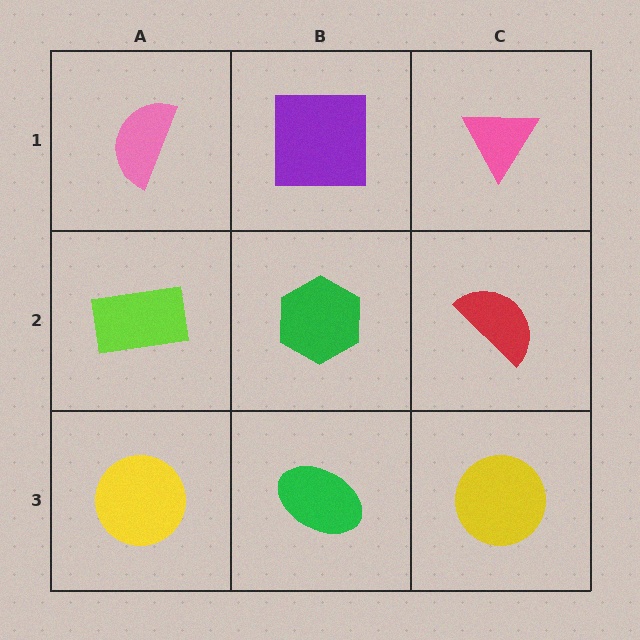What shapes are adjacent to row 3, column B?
A green hexagon (row 2, column B), a yellow circle (row 3, column A), a yellow circle (row 3, column C).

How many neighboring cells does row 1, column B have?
3.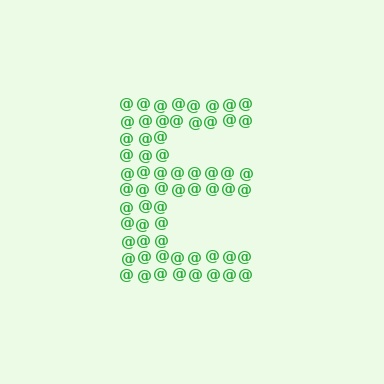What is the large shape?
The large shape is the letter E.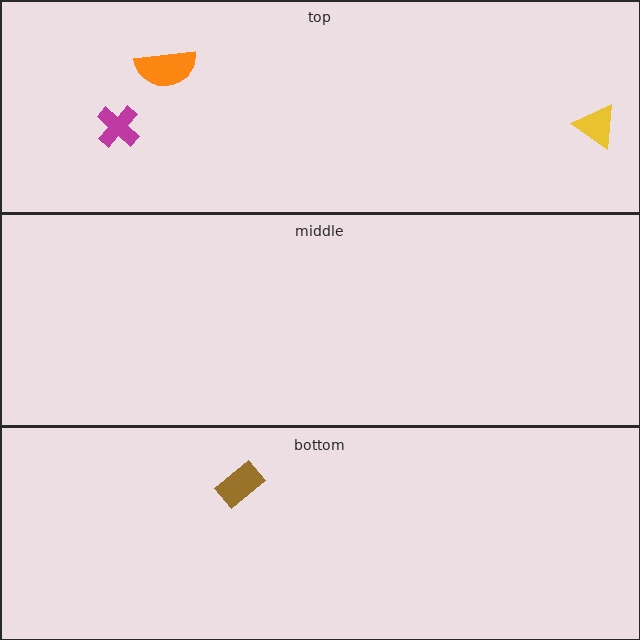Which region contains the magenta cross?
The top region.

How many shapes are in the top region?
3.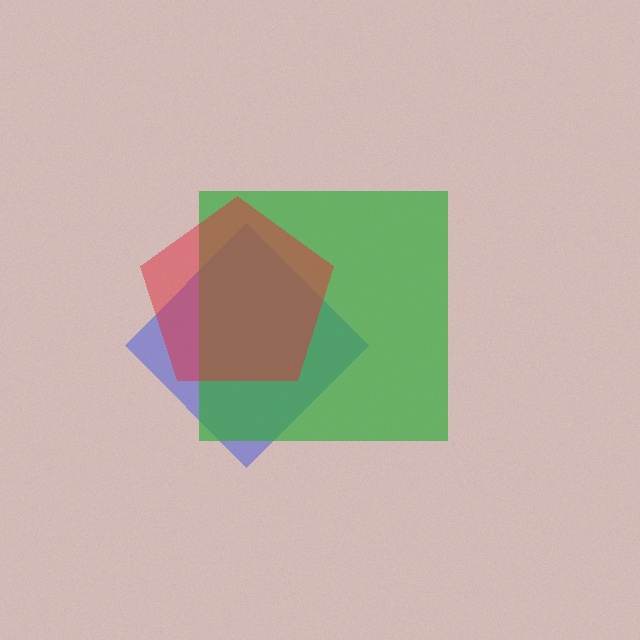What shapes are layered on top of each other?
The layered shapes are: a blue diamond, a green square, a red pentagon.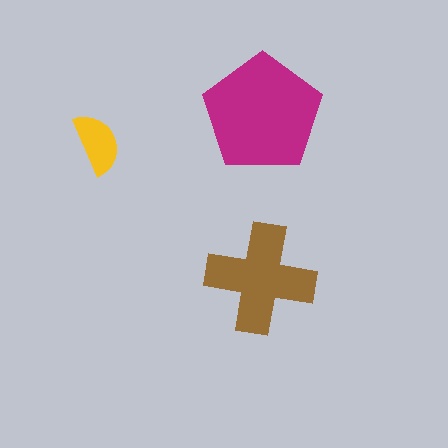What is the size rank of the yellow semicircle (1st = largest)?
3rd.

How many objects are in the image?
There are 3 objects in the image.